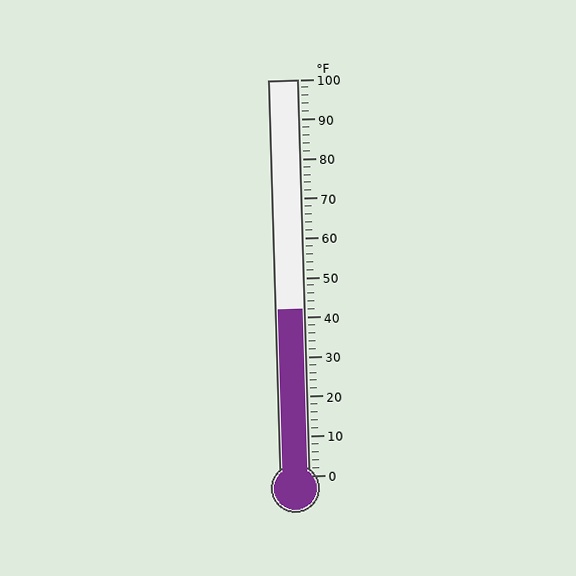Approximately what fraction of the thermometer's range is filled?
The thermometer is filled to approximately 40% of its range.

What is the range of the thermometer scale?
The thermometer scale ranges from 0°F to 100°F.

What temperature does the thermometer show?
The thermometer shows approximately 42°F.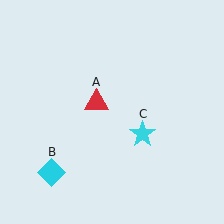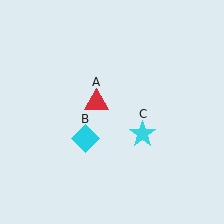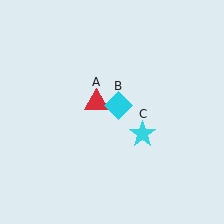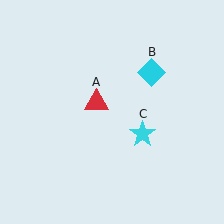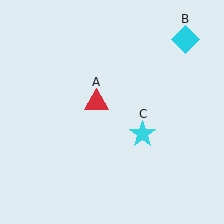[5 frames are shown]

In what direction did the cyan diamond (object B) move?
The cyan diamond (object B) moved up and to the right.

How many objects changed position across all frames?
1 object changed position: cyan diamond (object B).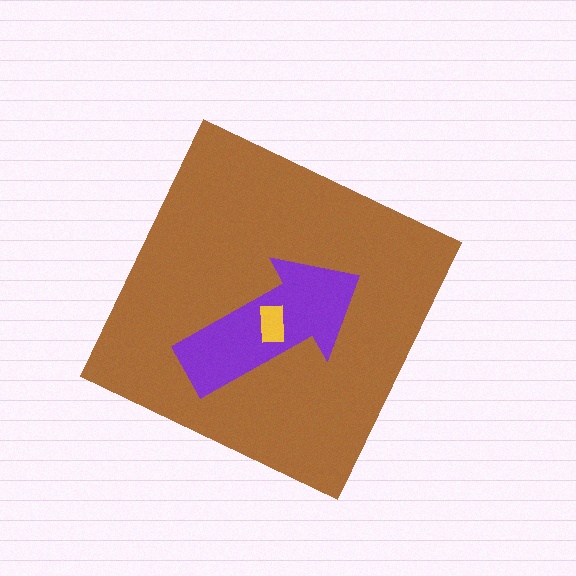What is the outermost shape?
The brown diamond.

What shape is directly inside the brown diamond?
The purple arrow.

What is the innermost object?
The yellow rectangle.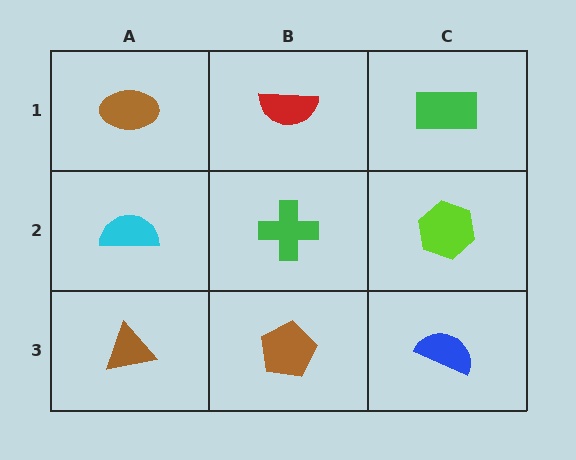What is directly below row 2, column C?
A blue semicircle.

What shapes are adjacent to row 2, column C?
A green rectangle (row 1, column C), a blue semicircle (row 3, column C), a green cross (row 2, column B).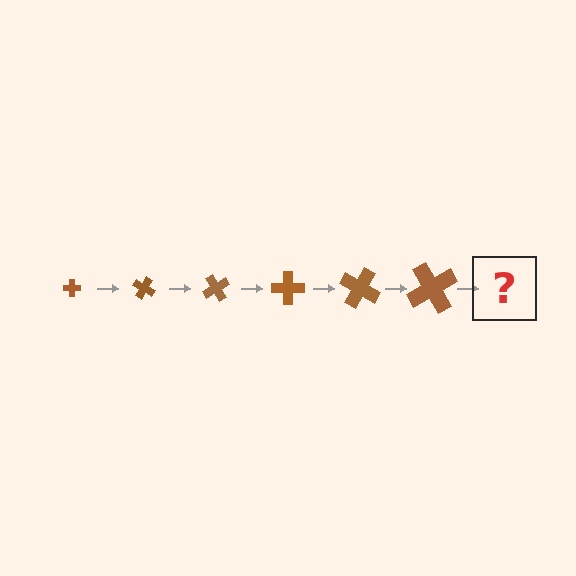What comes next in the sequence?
The next element should be a cross, larger than the previous one and rotated 180 degrees from the start.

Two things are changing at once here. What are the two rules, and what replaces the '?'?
The two rules are that the cross grows larger each step and it rotates 30 degrees each step. The '?' should be a cross, larger than the previous one and rotated 180 degrees from the start.